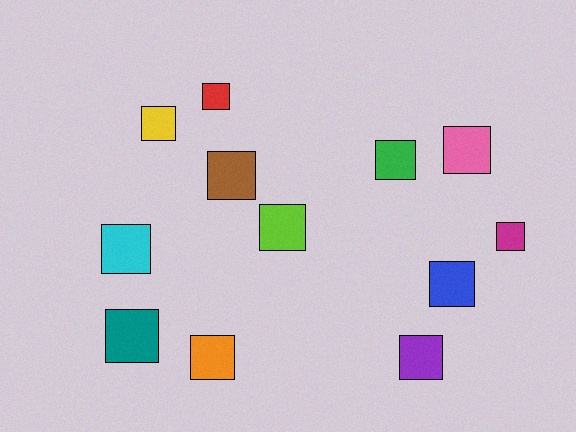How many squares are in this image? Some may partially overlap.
There are 12 squares.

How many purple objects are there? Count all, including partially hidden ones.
There is 1 purple object.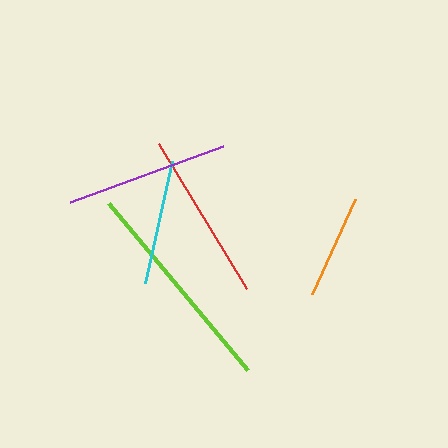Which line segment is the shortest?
The orange line is the shortest at approximately 104 pixels.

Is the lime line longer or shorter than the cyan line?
The lime line is longer than the cyan line.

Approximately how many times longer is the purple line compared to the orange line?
The purple line is approximately 1.6 times the length of the orange line.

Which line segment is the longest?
The lime line is the longest at approximately 218 pixels.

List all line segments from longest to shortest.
From longest to shortest: lime, red, purple, cyan, orange.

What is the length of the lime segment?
The lime segment is approximately 218 pixels long.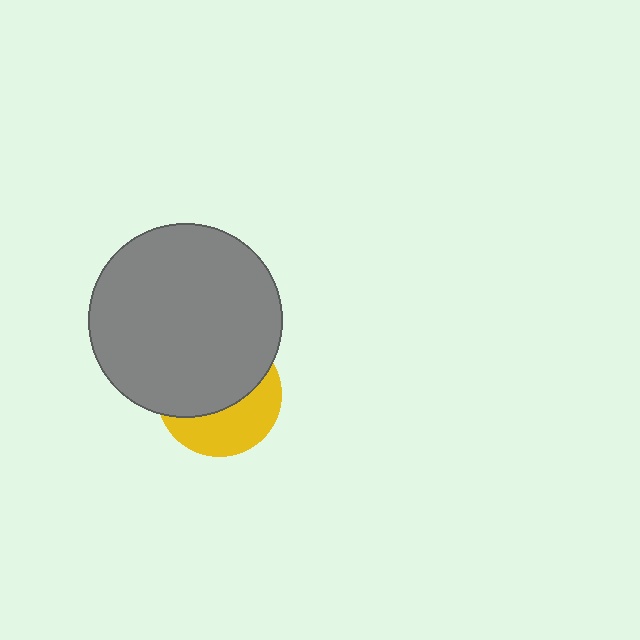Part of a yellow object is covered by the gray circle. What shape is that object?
It is a circle.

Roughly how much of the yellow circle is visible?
A small part of it is visible (roughly 41%).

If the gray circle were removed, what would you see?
You would see the complete yellow circle.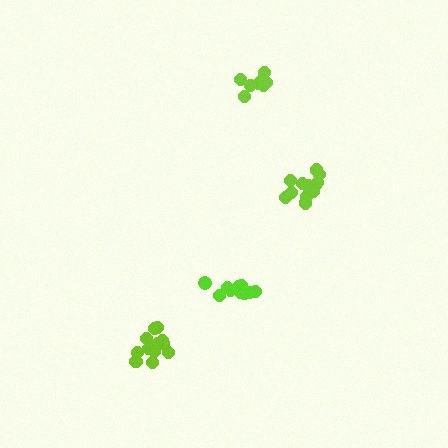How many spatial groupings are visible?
There are 4 spatial groupings.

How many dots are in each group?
Group 1: 8 dots, Group 2: 14 dots, Group 3: 14 dots, Group 4: 11 dots (47 total).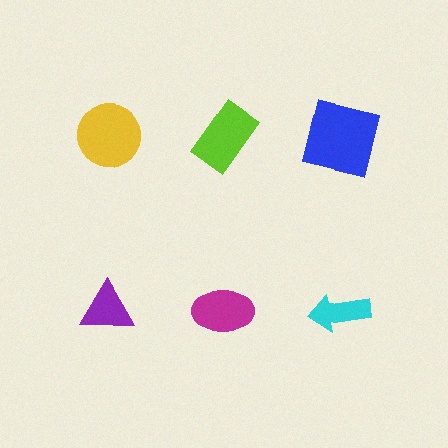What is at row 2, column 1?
A purple triangle.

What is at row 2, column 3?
A cyan arrow.